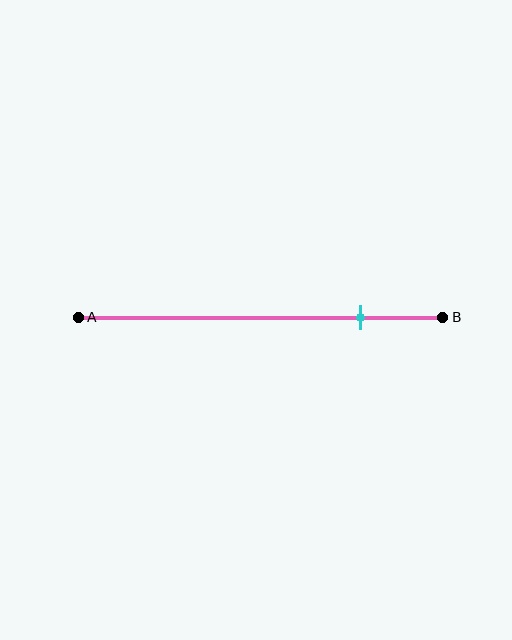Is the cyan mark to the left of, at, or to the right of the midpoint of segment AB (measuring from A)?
The cyan mark is to the right of the midpoint of segment AB.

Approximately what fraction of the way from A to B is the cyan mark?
The cyan mark is approximately 75% of the way from A to B.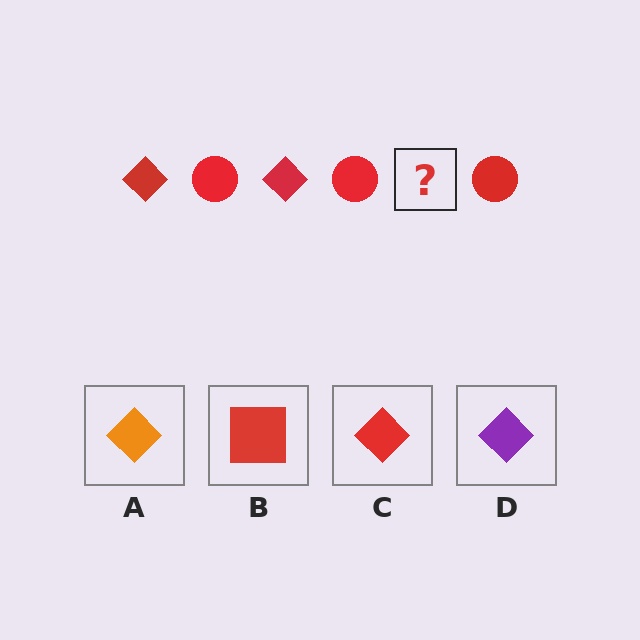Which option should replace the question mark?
Option C.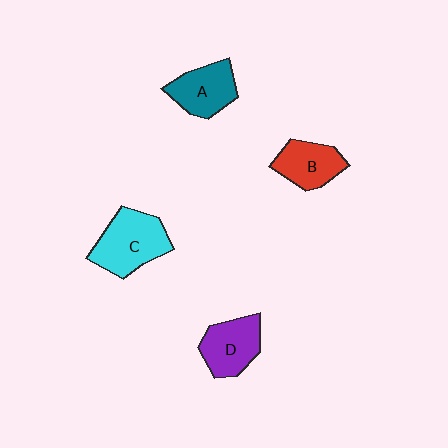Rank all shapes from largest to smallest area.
From largest to smallest: C (cyan), D (purple), A (teal), B (red).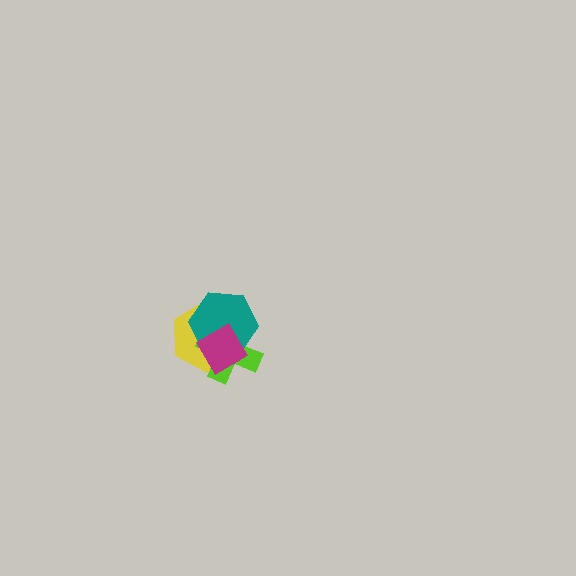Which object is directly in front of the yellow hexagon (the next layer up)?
The lime cross is directly in front of the yellow hexagon.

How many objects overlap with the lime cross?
3 objects overlap with the lime cross.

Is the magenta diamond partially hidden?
No, no other shape covers it.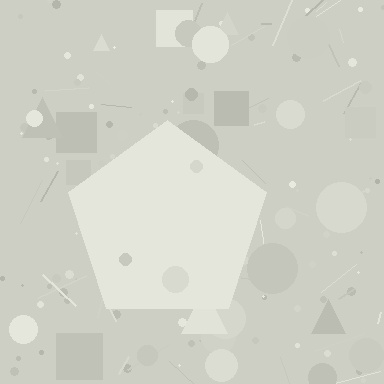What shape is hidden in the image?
A pentagon is hidden in the image.